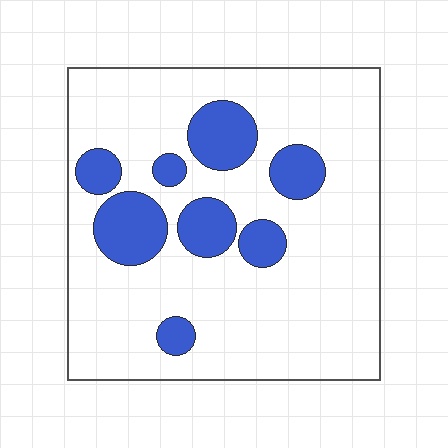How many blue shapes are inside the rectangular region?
8.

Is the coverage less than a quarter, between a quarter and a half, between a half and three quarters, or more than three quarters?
Less than a quarter.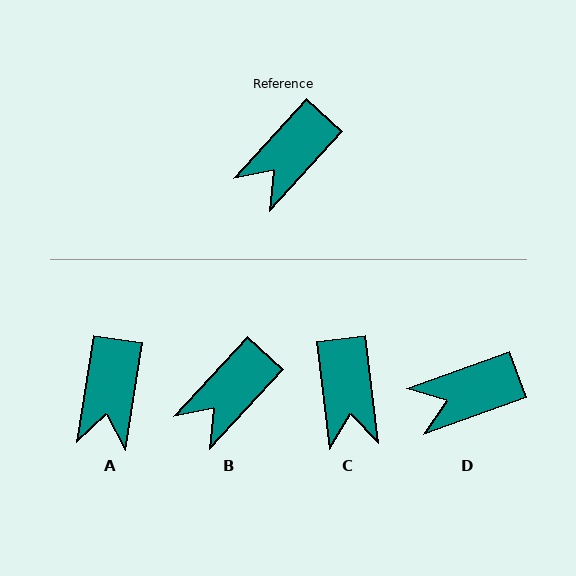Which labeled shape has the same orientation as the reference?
B.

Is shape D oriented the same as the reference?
No, it is off by about 28 degrees.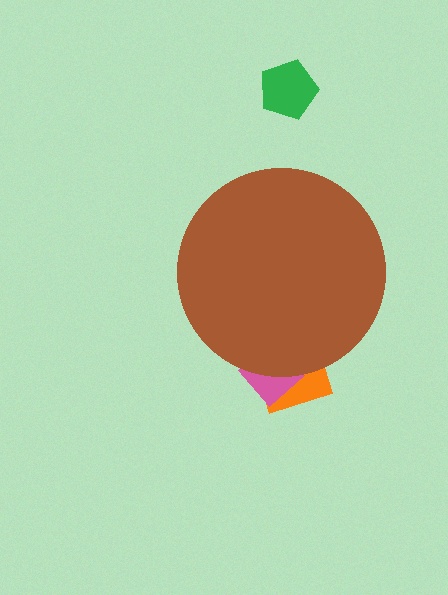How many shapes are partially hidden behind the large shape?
2 shapes are partially hidden.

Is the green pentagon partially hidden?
No, the green pentagon is fully visible.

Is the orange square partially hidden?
Yes, the orange square is partially hidden behind the brown circle.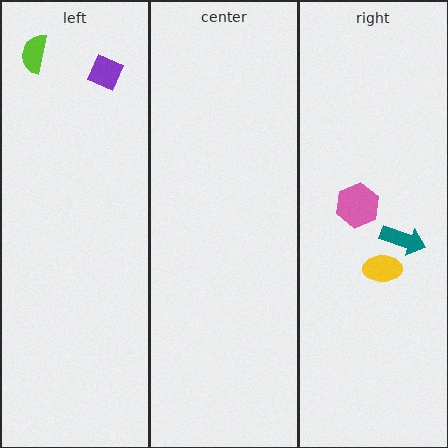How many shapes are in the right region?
3.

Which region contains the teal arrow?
The right region.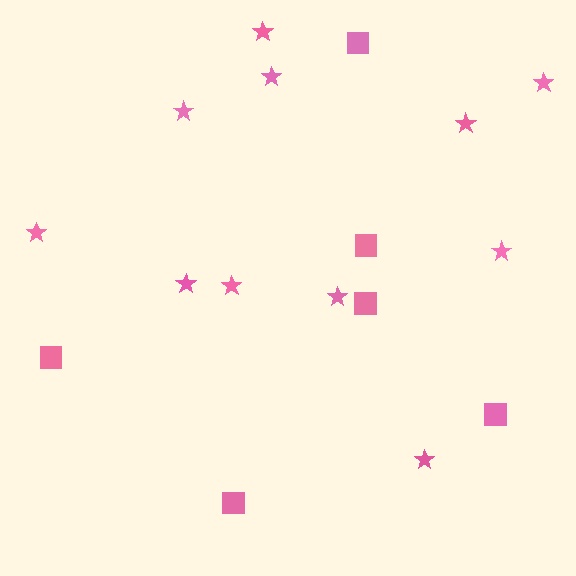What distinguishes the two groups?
There are 2 groups: one group of squares (6) and one group of stars (11).